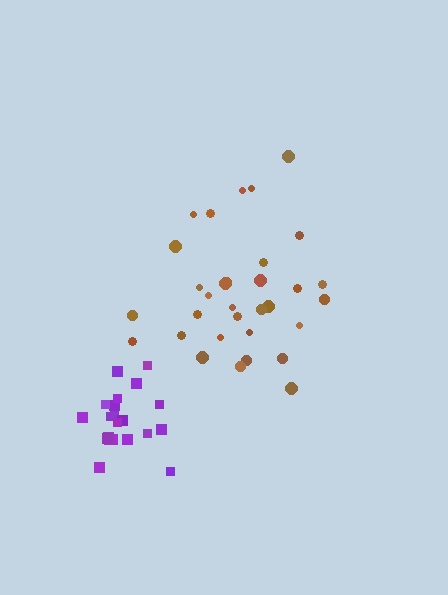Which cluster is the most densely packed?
Purple.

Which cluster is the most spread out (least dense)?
Brown.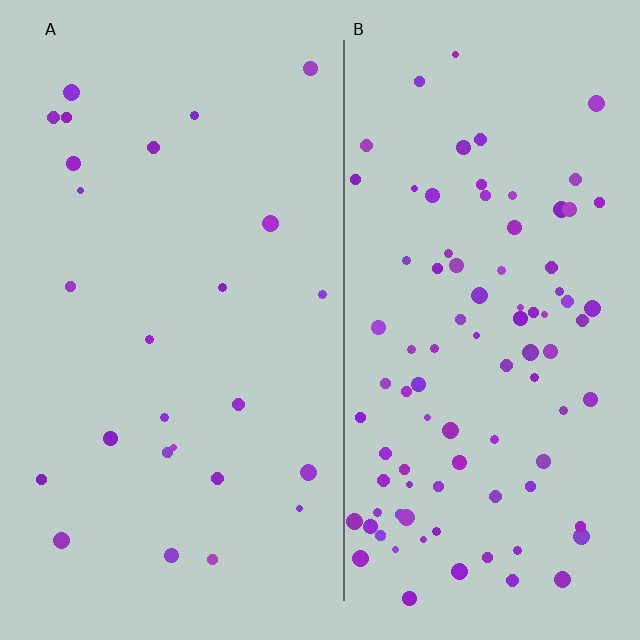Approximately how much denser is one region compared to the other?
Approximately 3.7× — region B over region A.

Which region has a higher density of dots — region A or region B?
B (the right).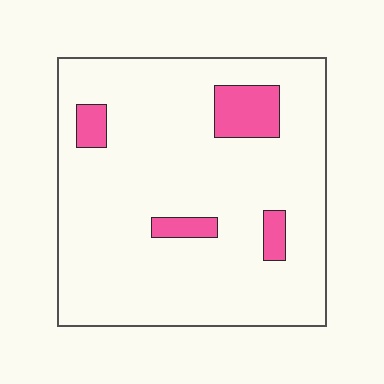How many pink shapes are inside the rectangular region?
4.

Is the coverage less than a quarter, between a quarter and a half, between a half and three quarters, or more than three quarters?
Less than a quarter.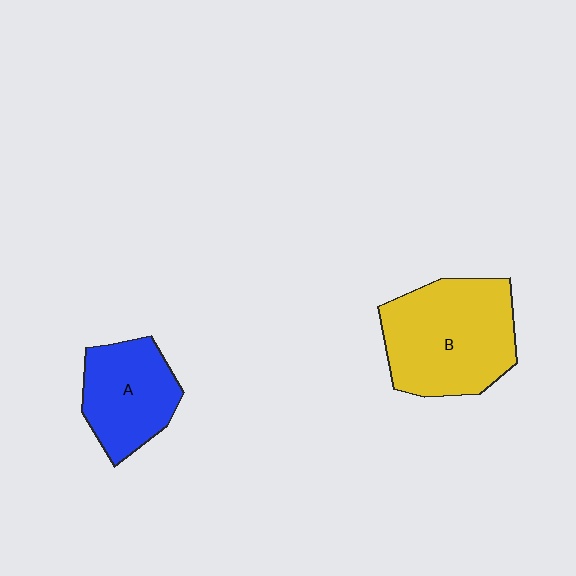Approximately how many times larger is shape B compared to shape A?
Approximately 1.5 times.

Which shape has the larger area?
Shape B (yellow).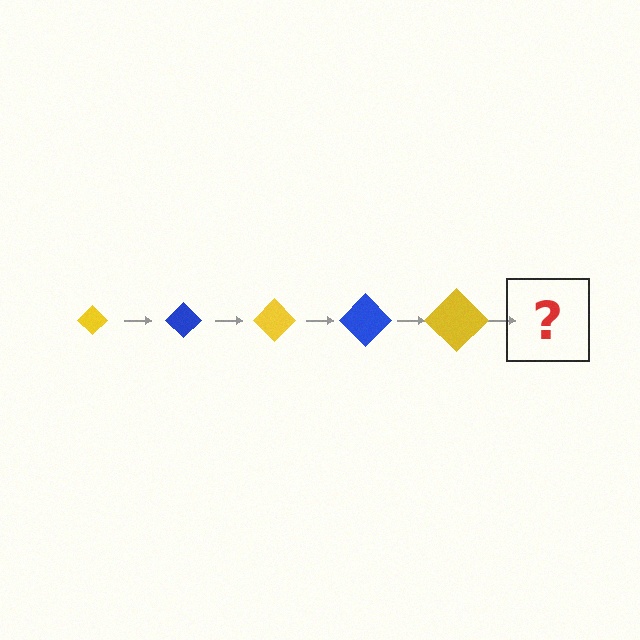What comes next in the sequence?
The next element should be a blue diamond, larger than the previous one.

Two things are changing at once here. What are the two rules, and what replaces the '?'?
The two rules are that the diamond grows larger each step and the color cycles through yellow and blue. The '?' should be a blue diamond, larger than the previous one.